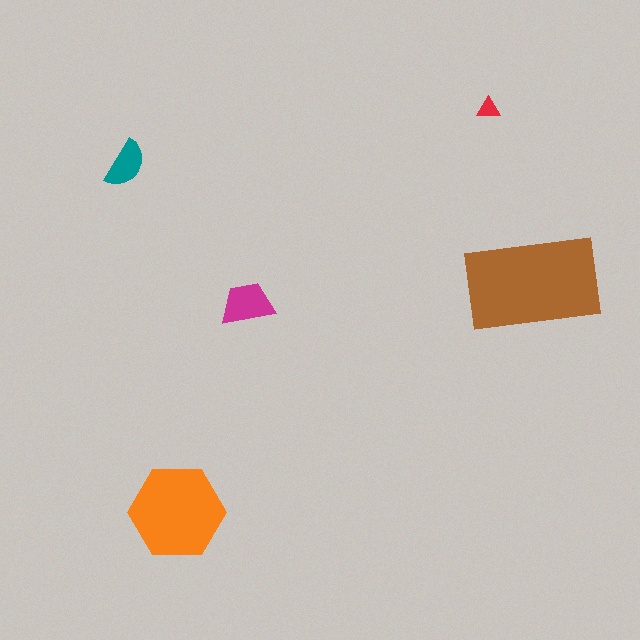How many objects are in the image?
There are 5 objects in the image.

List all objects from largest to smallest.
The brown rectangle, the orange hexagon, the magenta trapezoid, the teal semicircle, the red triangle.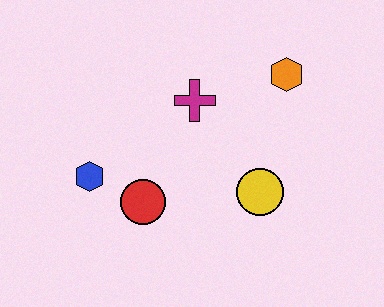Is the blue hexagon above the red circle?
Yes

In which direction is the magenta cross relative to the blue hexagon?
The magenta cross is to the right of the blue hexagon.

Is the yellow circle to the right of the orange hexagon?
No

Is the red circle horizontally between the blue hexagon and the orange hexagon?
Yes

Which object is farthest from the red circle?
The orange hexagon is farthest from the red circle.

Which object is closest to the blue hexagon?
The red circle is closest to the blue hexagon.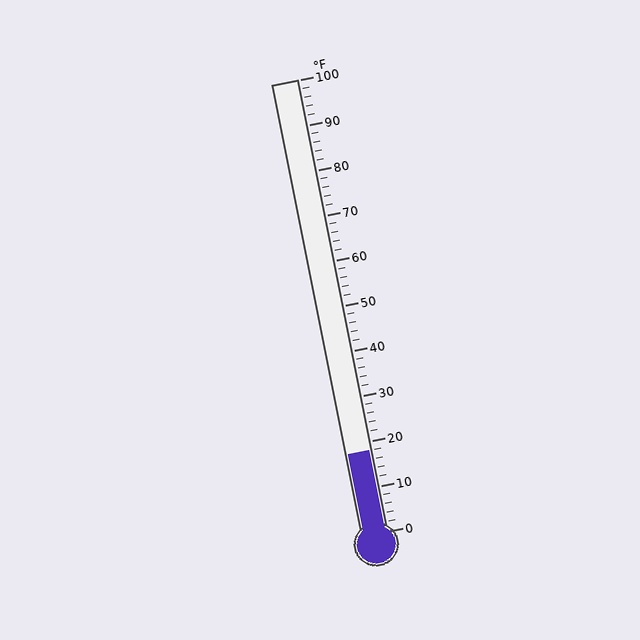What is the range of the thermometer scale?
The thermometer scale ranges from 0°F to 100°F.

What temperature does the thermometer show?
The thermometer shows approximately 18°F.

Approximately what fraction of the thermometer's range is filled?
The thermometer is filled to approximately 20% of its range.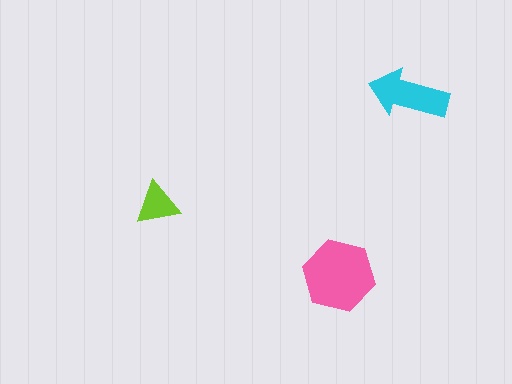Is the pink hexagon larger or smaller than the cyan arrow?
Larger.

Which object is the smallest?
The lime triangle.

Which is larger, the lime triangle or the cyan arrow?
The cyan arrow.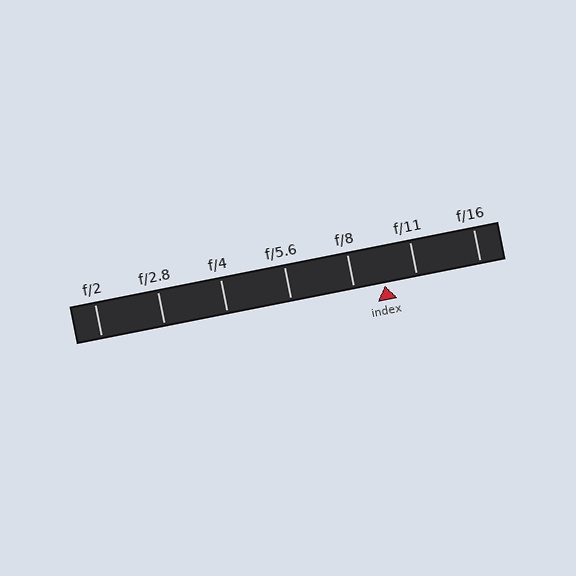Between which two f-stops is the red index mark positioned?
The index mark is between f/8 and f/11.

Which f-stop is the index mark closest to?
The index mark is closest to f/8.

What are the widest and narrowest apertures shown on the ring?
The widest aperture shown is f/2 and the narrowest is f/16.